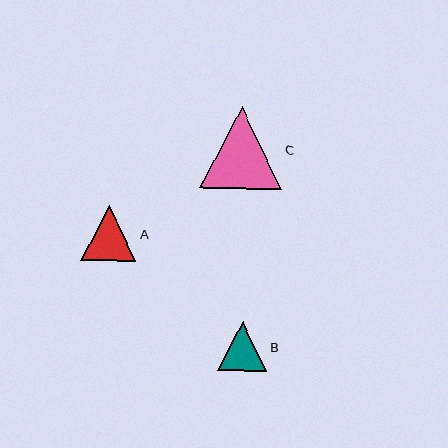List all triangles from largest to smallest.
From largest to smallest: C, A, B.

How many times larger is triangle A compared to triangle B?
Triangle A is approximately 1.1 times the size of triangle B.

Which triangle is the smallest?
Triangle B is the smallest with a size of approximately 49 pixels.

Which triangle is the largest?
Triangle C is the largest with a size of approximately 82 pixels.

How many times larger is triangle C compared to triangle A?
Triangle C is approximately 1.5 times the size of triangle A.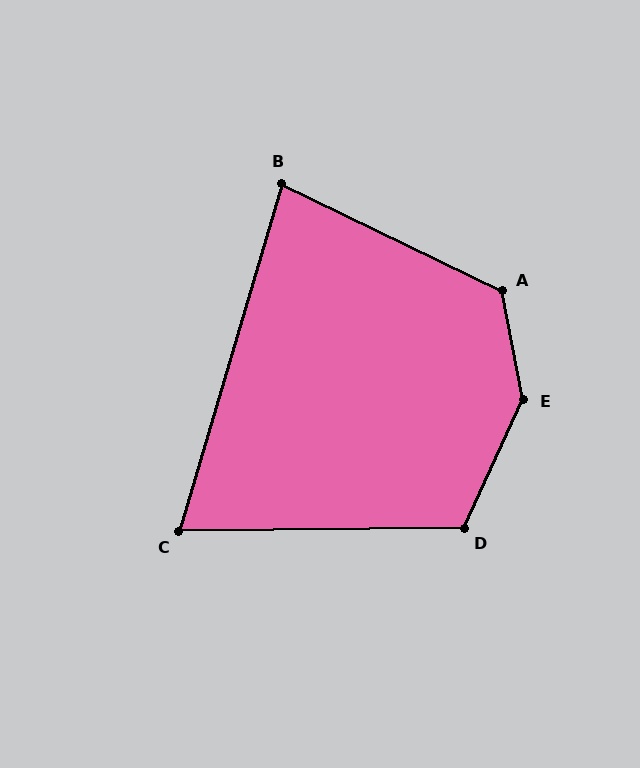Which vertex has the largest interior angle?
E, at approximately 144 degrees.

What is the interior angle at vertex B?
Approximately 80 degrees (acute).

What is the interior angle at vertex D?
Approximately 115 degrees (obtuse).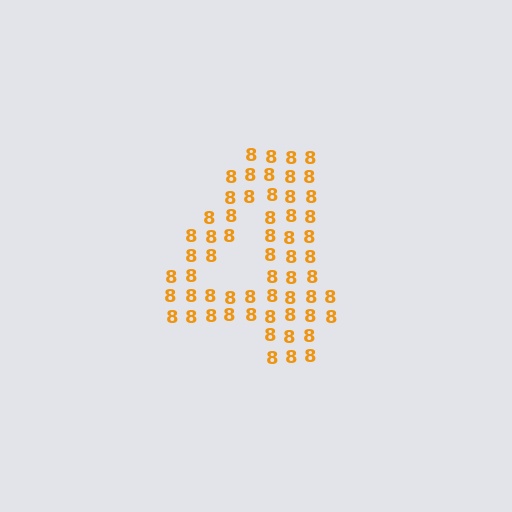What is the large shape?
The large shape is the digit 4.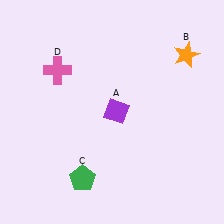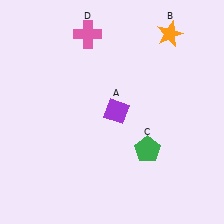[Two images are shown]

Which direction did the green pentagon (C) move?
The green pentagon (C) moved right.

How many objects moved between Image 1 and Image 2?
3 objects moved between the two images.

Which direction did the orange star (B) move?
The orange star (B) moved up.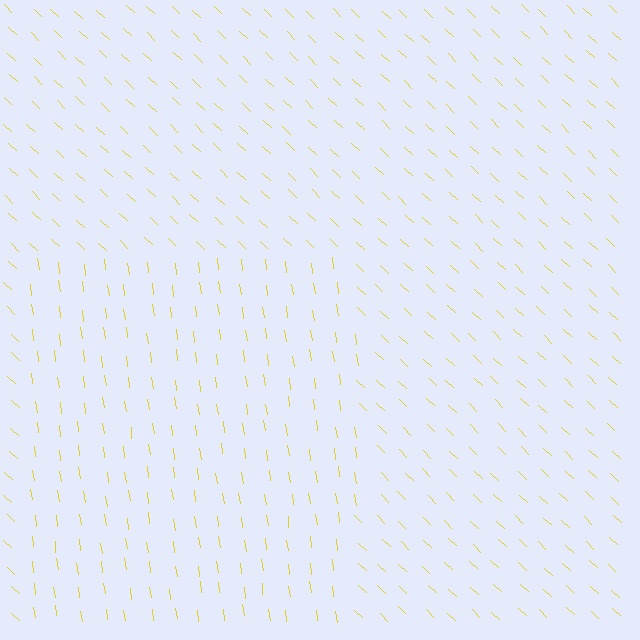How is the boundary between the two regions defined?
The boundary is defined purely by a change in line orientation (approximately 38 degrees difference). All lines are the same color and thickness.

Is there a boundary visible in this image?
Yes, there is a texture boundary formed by a change in line orientation.